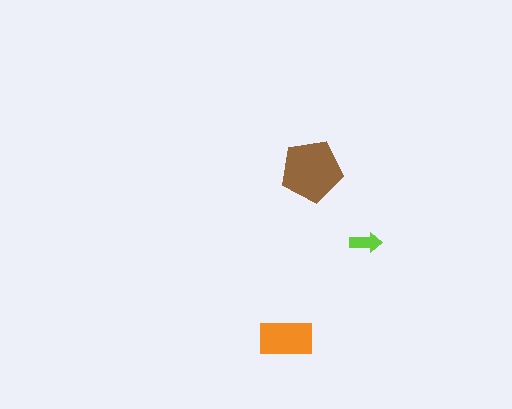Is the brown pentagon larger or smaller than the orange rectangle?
Larger.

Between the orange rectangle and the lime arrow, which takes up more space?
The orange rectangle.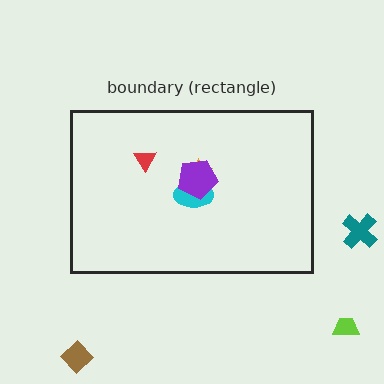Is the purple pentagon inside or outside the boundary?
Inside.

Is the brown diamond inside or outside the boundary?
Outside.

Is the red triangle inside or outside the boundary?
Inside.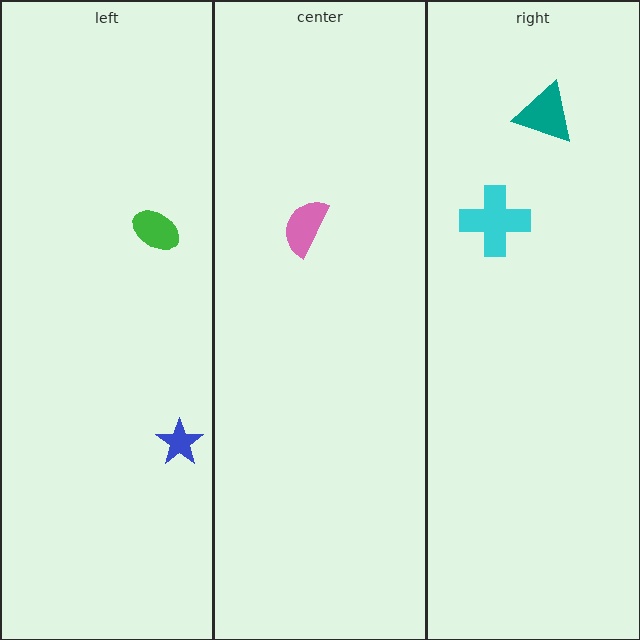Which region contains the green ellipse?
The left region.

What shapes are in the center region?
The pink semicircle.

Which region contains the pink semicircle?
The center region.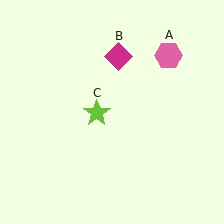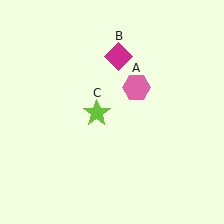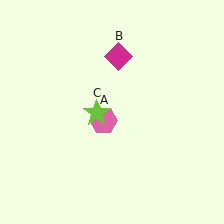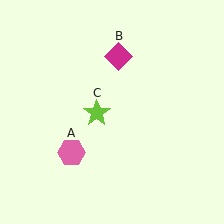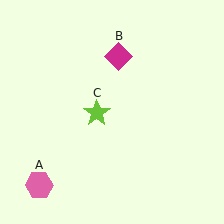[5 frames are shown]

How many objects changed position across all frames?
1 object changed position: pink hexagon (object A).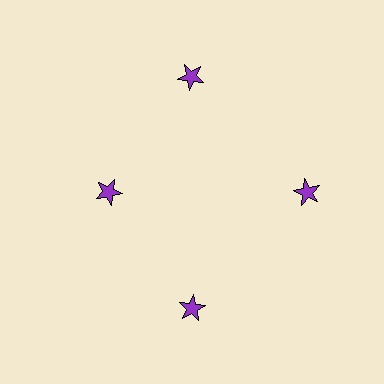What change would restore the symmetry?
The symmetry would be restored by moving it outward, back onto the ring so that all 4 stars sit at equal angles and equal distance from the center.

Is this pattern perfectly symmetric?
No. The 4 purple stars are arranged in a ring, but one element near the 9 o'clock position is pulled inward toward the center, breaking the 4-fold rotational symmetry.